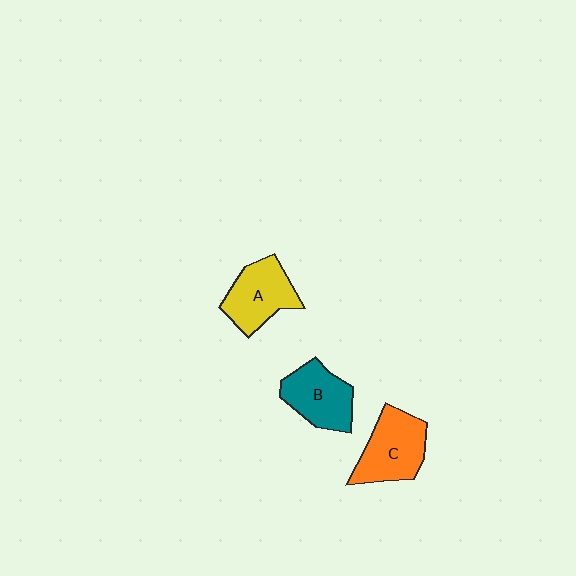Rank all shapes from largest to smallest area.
From largest to smallest: C (orange), A (yellow), B (teal).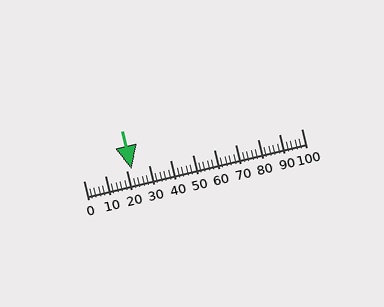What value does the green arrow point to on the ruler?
The green arrow points to approximately 22.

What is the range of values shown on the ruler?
The ruler shows values from 0 to 100.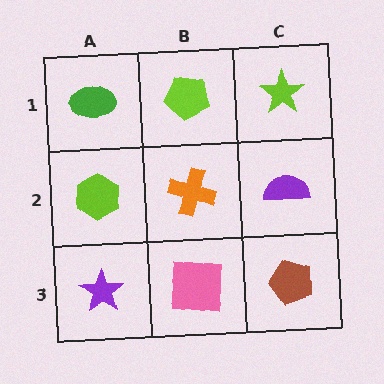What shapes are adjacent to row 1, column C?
A purple semicircle (row 2, column C), a lime pentagon (row 1, column B).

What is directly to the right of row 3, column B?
A brown pentagon.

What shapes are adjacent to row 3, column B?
An orange cross (row 2, column B), a purple star (row 3, column A), a brown pentagon (row 3, column C).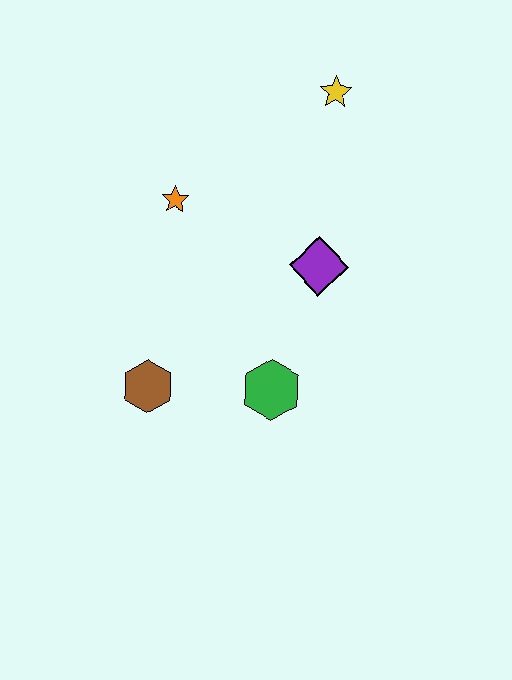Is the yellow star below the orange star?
No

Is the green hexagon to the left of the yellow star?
Yes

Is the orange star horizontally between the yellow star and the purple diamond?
No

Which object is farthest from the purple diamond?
The brown hexagon is farthest from the purple diamond.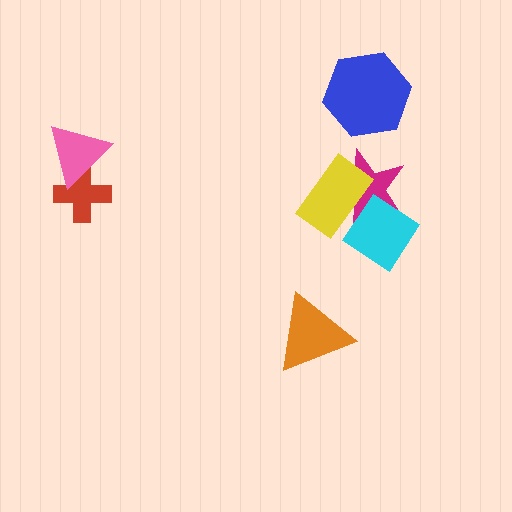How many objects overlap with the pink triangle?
1 object overlaps with the pink triangle.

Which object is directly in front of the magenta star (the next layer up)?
The cyan diamond is directly in front of the magenta star.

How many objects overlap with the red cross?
1 object overlaps with the red cross.